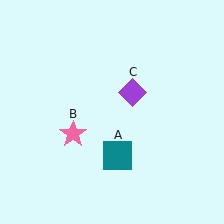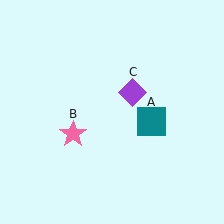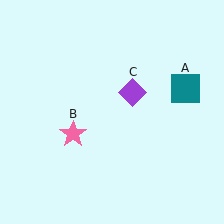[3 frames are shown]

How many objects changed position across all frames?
1 object changed position: teal square (object A).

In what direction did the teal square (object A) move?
The teal square (object A) moved up and to the right.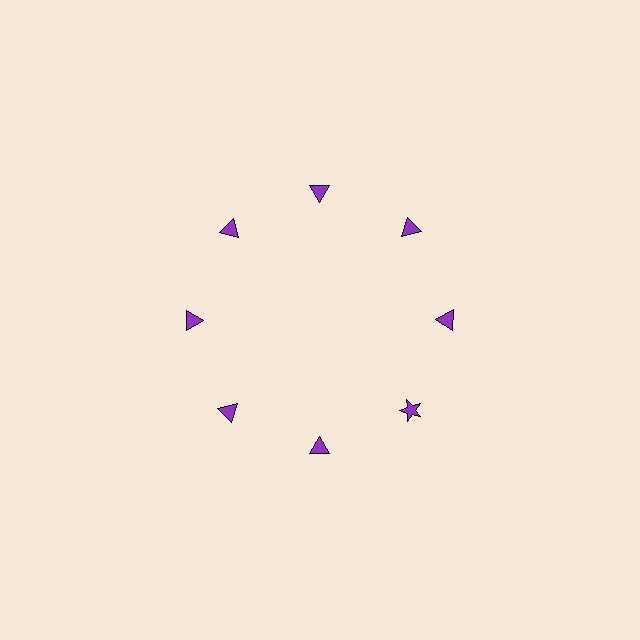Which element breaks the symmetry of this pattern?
The purple star at roughly the 4 o'clock position breaks the symmetry. All other shapes are purple triangles.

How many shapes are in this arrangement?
There are 8 shapes arranged in a ring pattern.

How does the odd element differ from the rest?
It has a different shape: star instead of triangle.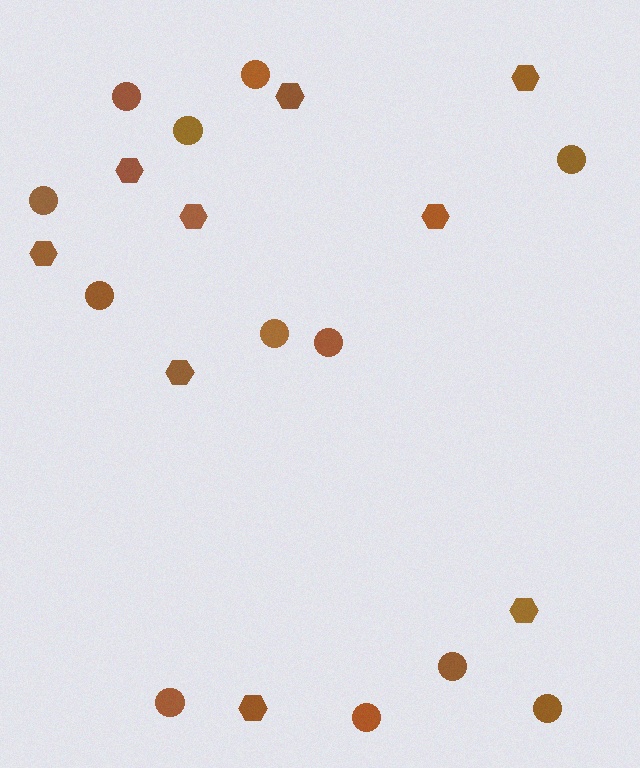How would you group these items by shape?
There are 2 groups: one group of hexagons (9) and one group of circles (12).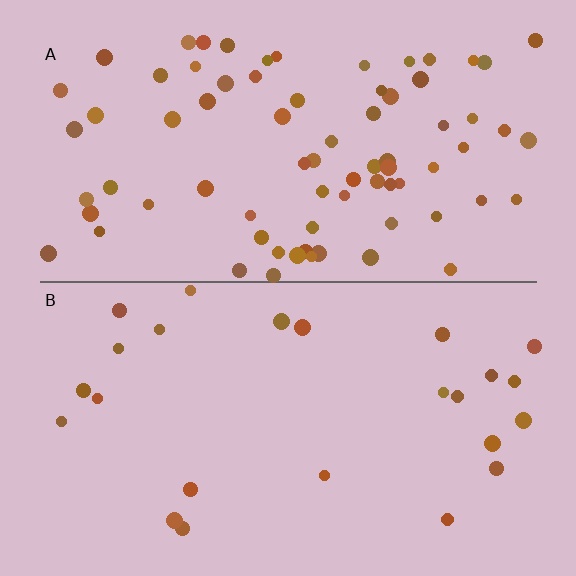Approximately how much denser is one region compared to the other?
Approximately 3.1× — region A over region B.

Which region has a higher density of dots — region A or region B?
A (the top).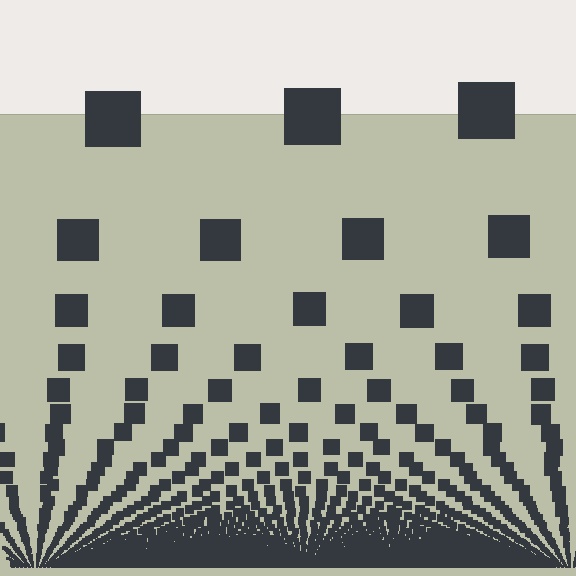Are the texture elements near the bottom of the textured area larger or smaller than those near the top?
Smaller. The gradient is inverted — elements near the bottom are smaller and denser.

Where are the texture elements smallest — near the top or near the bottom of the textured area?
Near the bottom.